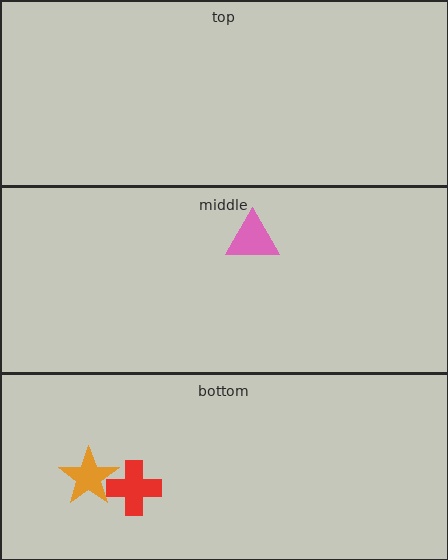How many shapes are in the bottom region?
2.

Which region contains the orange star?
The bottom region.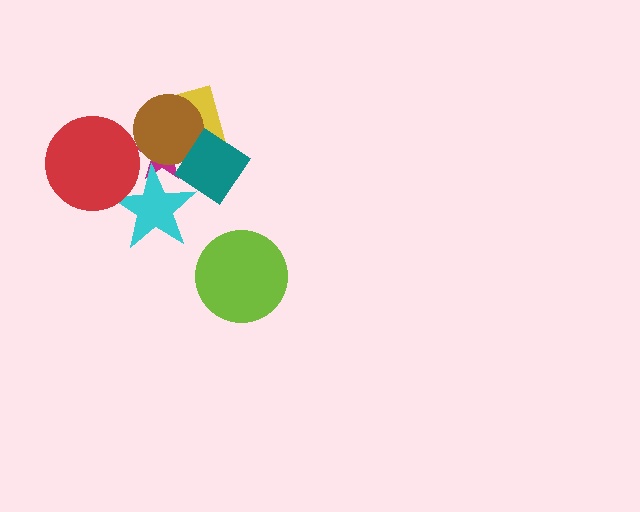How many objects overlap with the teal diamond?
1 object overlaps with the teal diamond.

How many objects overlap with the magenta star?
3 objects overlap with the magenta star.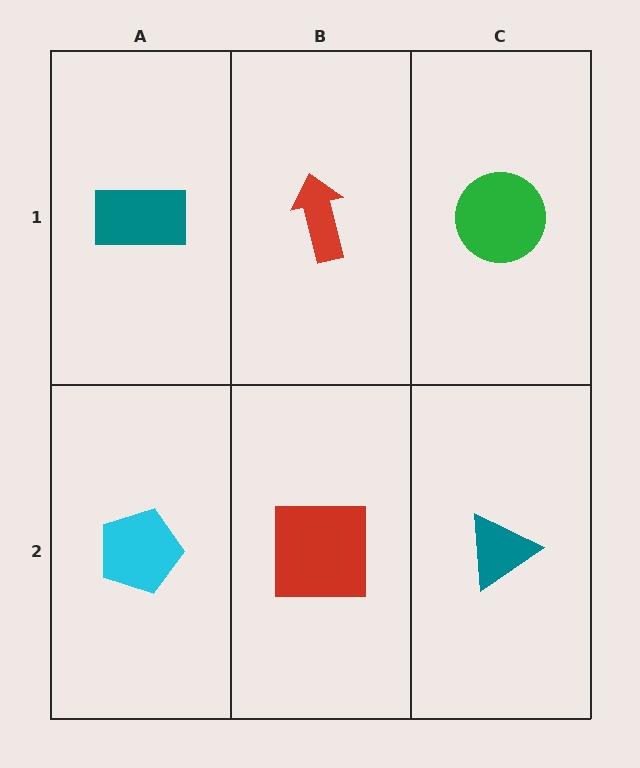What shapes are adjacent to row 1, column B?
A red square (row 2, column B), a teal rectangle (row 1, column A), a green circle (row 1, column C).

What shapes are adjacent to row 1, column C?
A teal triangle (row 2, column C), a red arrow (row 1, column B).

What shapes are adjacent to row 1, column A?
A cyan pentagon (row 2, column A), a red arrow (row 1, column B).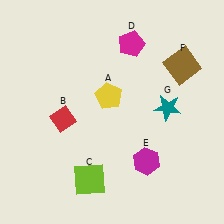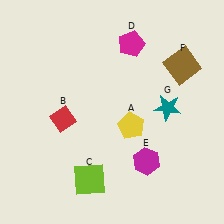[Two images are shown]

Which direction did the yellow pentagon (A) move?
The yellow pentagon (A) moved down.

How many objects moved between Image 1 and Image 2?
1 object moved between the two images.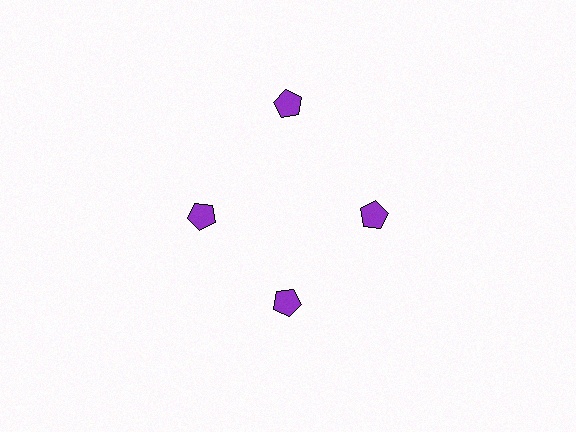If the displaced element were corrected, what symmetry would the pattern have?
It would have 4-fold rotational symmetry — the pattern would map onto itself every 90 degrees.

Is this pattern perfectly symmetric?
No. The 4 purple pentagons are arranged in a ring, but one element near the 12 o'clock position is pushed outward from the center, breaking the 4-fold rotational symmetry.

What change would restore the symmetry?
The symmetry would be restored by moving it inward, back onto the ring so that all 4 pentagons sit at equal angles and equal distance from the center.